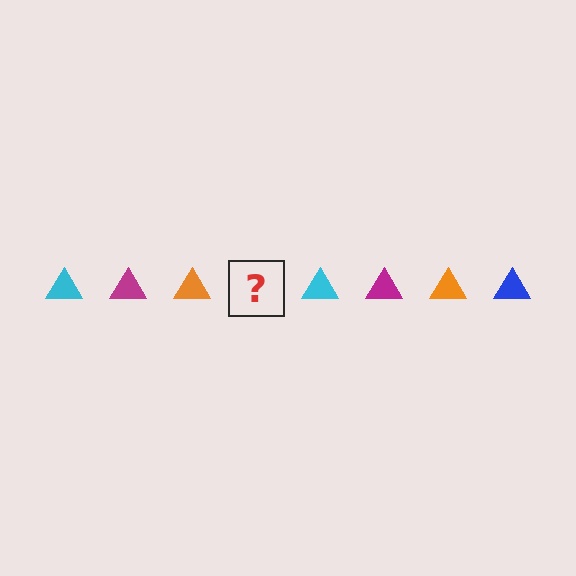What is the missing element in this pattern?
The missing element is a blue triangle.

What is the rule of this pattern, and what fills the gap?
The rule is that the pattern cycles through cyan, magenta, orange, blue triangles. The gap should be filled with a blue triangle.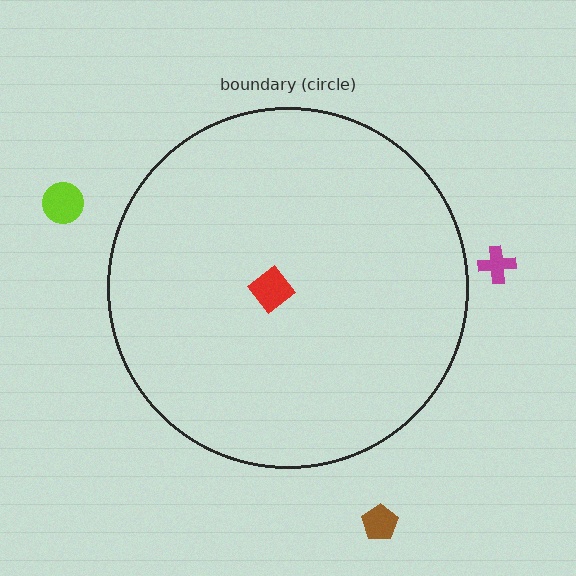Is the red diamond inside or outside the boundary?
Inside.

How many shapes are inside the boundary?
1 inside, 3 outside.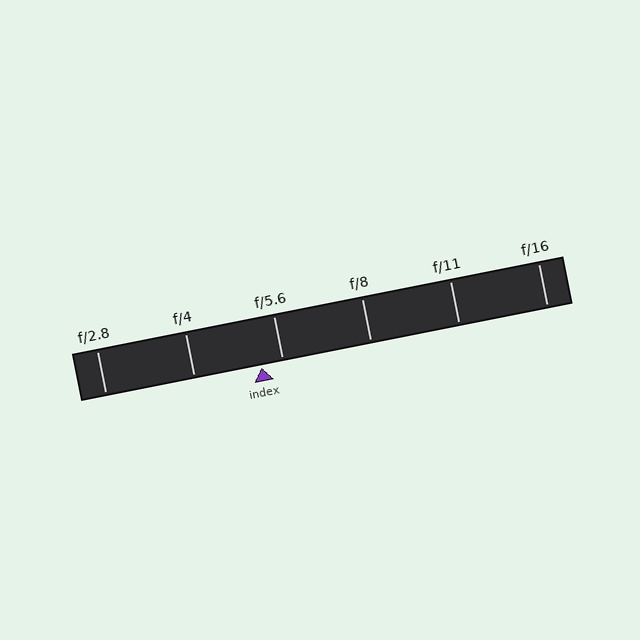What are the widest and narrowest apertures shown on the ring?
The widest aperture shown is f/2.8 and the narrowest is f/16.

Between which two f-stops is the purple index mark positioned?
The index mark is between f/4 and f/5.6.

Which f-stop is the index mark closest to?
The index mark is closest to f/5.6.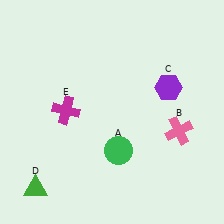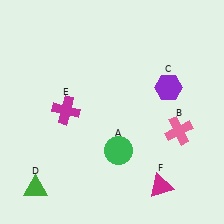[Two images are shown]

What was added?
A magenta triangle (F) was added in Image 2.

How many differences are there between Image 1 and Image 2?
There is 1 difference between the two images.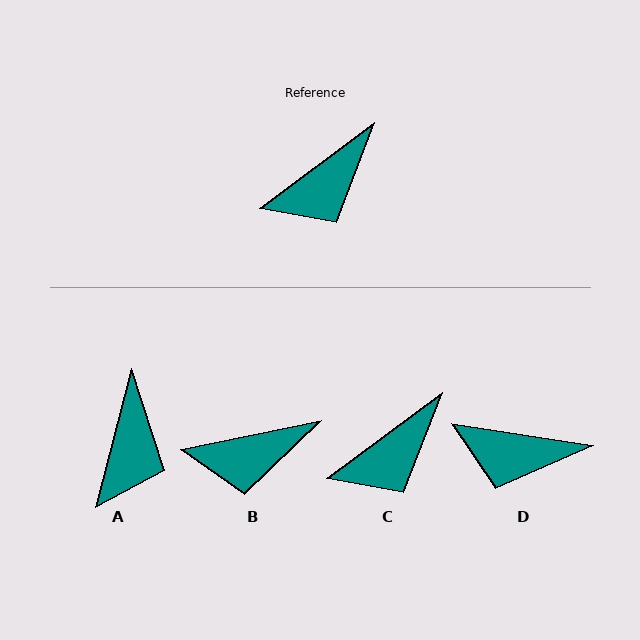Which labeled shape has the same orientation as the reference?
C.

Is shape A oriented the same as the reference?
No, it is off by about 39 degrees.